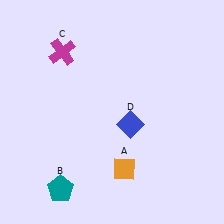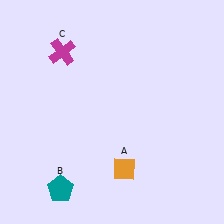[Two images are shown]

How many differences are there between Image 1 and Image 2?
There is 1 difference between the two images.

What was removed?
The blue diamond (D) was removed in Image 2.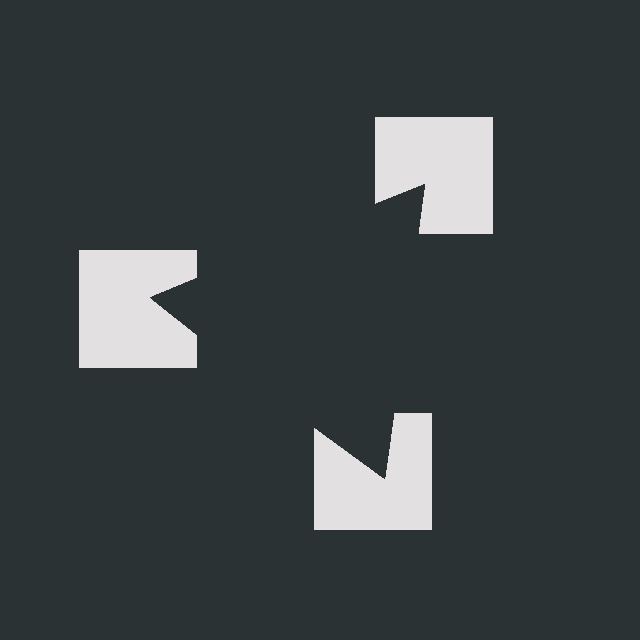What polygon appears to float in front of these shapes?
An illusory triangle — its edges are inferred from the aligned wedge cuts in the notched squares, not physically drawn.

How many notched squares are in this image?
There are 3 — one at each vertex of the illusory triangle.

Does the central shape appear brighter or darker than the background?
It typically appears slightly darker than the background, even though no actual brightness change is drawn.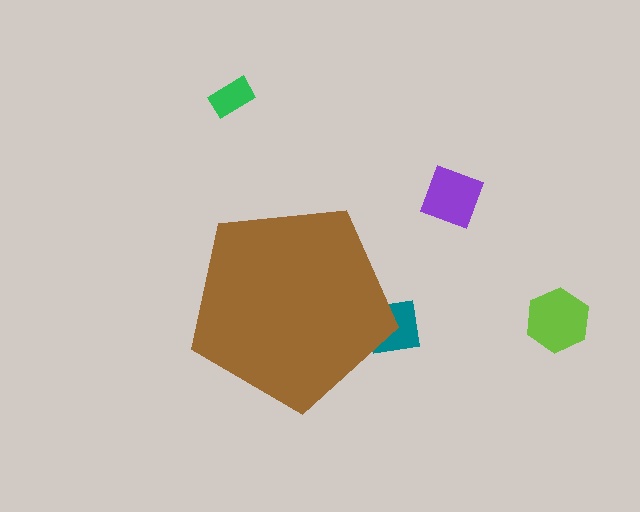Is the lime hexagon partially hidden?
No, the lime hexagon is fully visible.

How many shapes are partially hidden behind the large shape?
1 shape is partially hidden.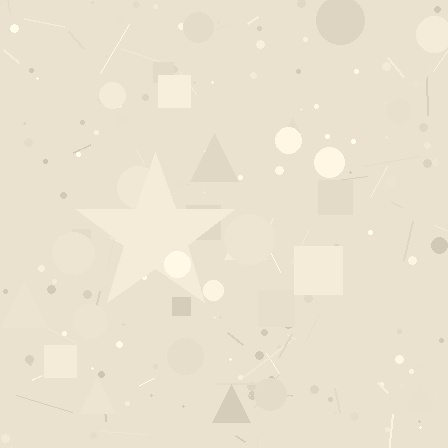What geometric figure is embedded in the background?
A star is embedded in the background.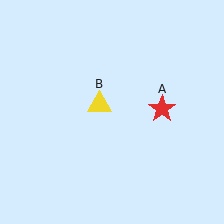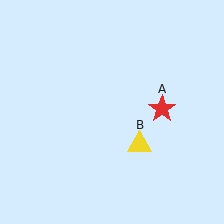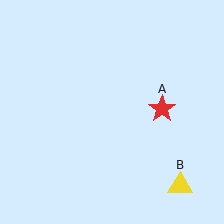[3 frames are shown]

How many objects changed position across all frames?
1 object changed position: yellow triangle (object B).